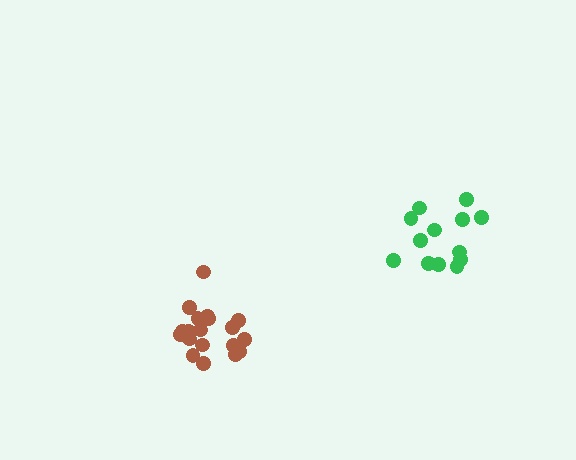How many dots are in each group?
Group 1: 13 dots, Group 2: 19 dots (32 total).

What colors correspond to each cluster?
The clusters are colored: green, brown.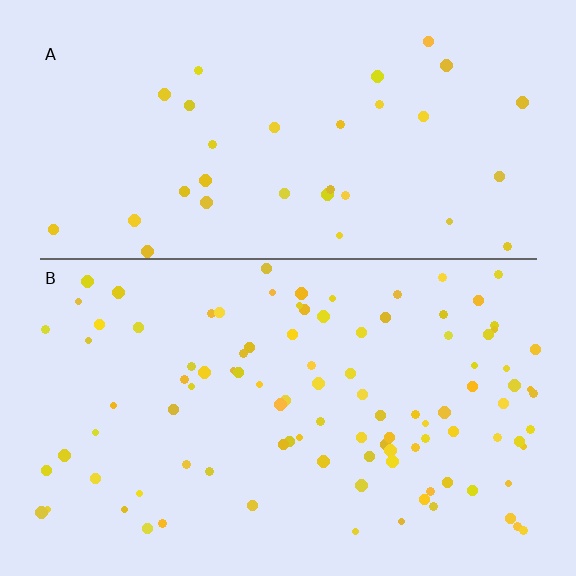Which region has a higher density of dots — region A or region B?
B (the bottom).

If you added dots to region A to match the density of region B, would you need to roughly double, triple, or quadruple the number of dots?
Approximately triple.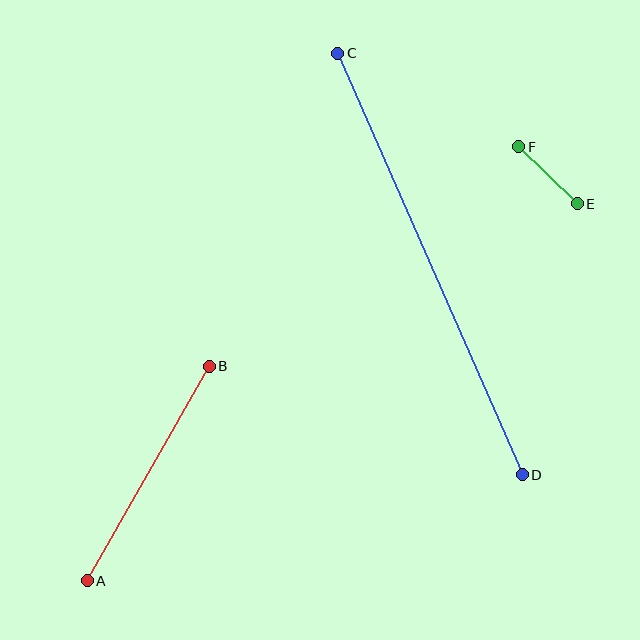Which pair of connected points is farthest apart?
Points C and D are farthest apart.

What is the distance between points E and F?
The distance is approximately 82 pixels.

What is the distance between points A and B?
The distance is approximately 247 pixels.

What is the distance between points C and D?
The distance is approximately 460 pixels.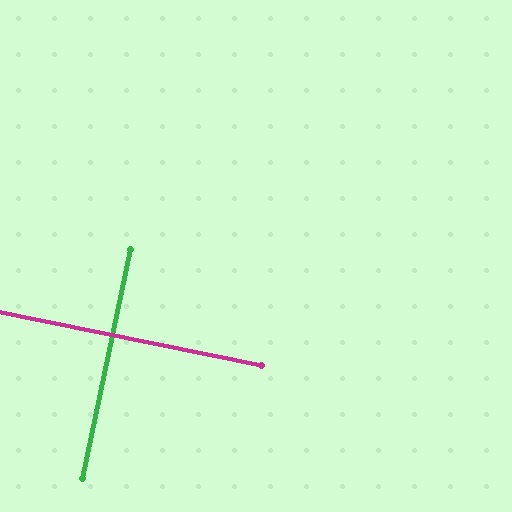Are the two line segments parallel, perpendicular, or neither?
Perpendicular — they meet at approximately 90°.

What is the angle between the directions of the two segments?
Approximately 90 degrees.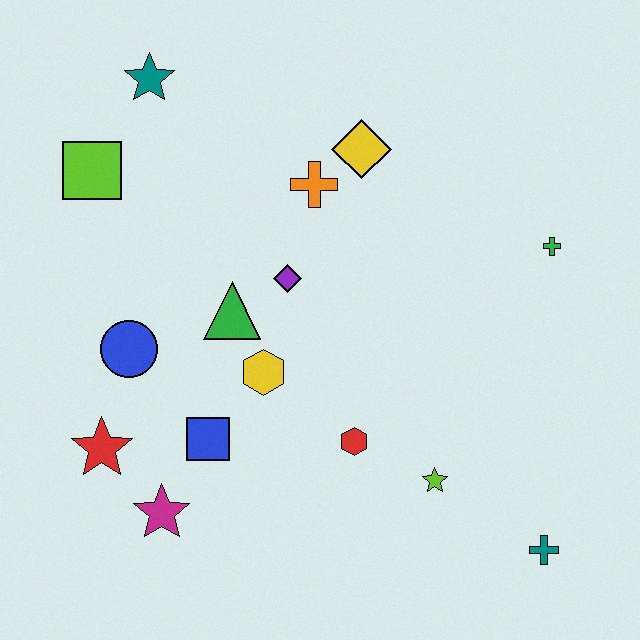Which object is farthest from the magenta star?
The green cross is farthest from the magenta star.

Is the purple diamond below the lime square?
Yes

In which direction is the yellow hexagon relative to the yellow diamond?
The yellow hexagon is below the yellow diamond.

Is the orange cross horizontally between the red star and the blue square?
No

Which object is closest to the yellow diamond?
The orange cross is closest to the yellow diamond.